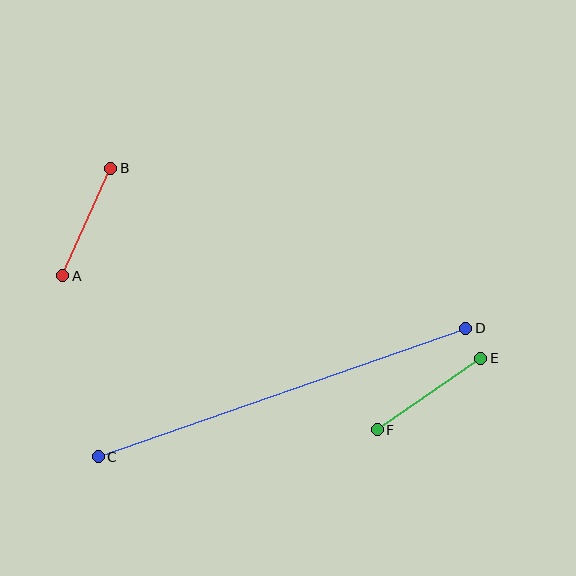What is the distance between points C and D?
The distance is approximately 389 pixels.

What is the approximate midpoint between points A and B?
The midpoint is at approximately (87, 222) pixels.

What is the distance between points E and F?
The distance is approximately 126 pixels.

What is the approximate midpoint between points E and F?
The midpoint is at approximately (429, 394) pixels.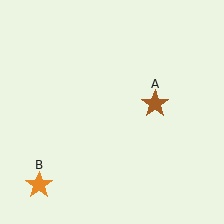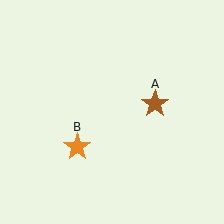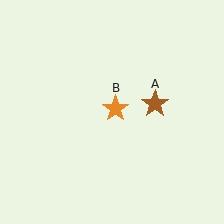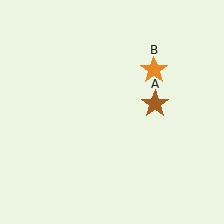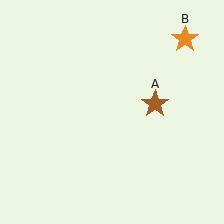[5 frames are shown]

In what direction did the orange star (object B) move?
The orange star (object B) moved up and to the right.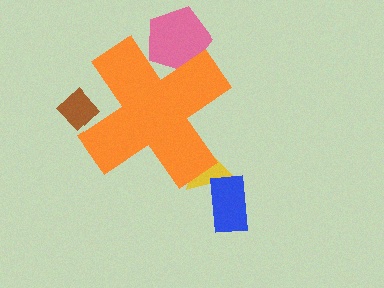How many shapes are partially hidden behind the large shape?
3 shapes are partially hidden.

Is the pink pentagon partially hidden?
Yes, the pink pentagon is partially hidden behind the orange cross.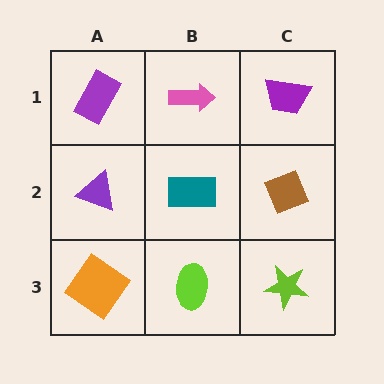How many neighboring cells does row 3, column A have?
2.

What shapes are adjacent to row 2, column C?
A purple trapezoid (row 1, column C), a lime star (row 3, column C), a teal rectangle (row 2, column B).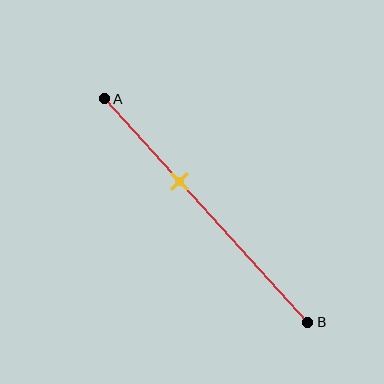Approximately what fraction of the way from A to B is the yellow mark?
The yellow mark is approximately 35% of the way from A to B.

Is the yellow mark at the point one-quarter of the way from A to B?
No, the mark is at about 35% from A, not at the 25% one-quarter point.